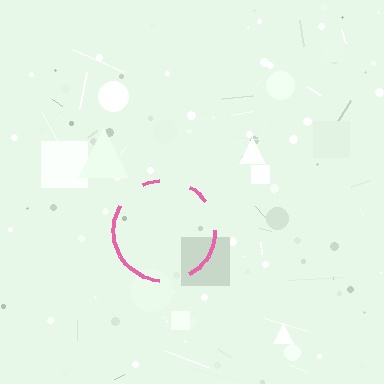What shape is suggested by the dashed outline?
The dashed outline suggests a circle.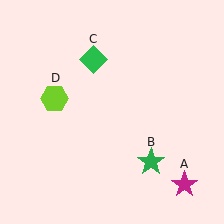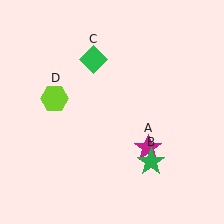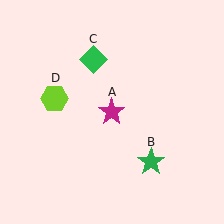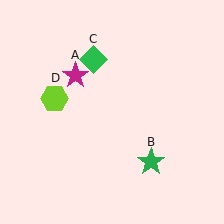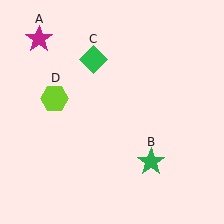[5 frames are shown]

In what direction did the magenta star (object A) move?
The magenta star (object A) moved up and to the left.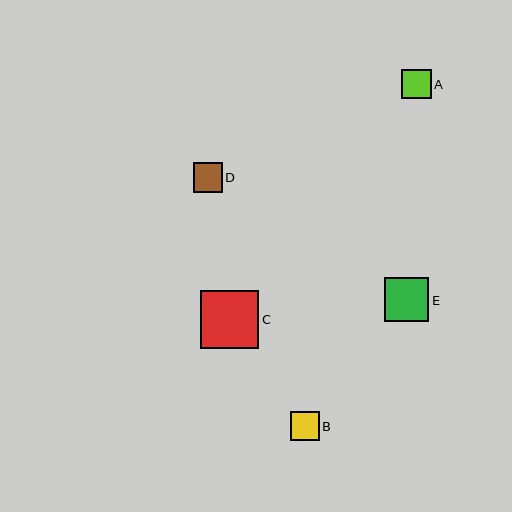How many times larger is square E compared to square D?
Square E is approximately 1.5 times the size of square D.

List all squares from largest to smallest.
From largest to smallest: C, E, D, A, B.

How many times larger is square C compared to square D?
Square C is approximately 2.0 times the size of square D.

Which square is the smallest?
Square B is the smallest with a size of approximately 29 pixels.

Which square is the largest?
Square C is the largest with a size of approximately 58 pixels.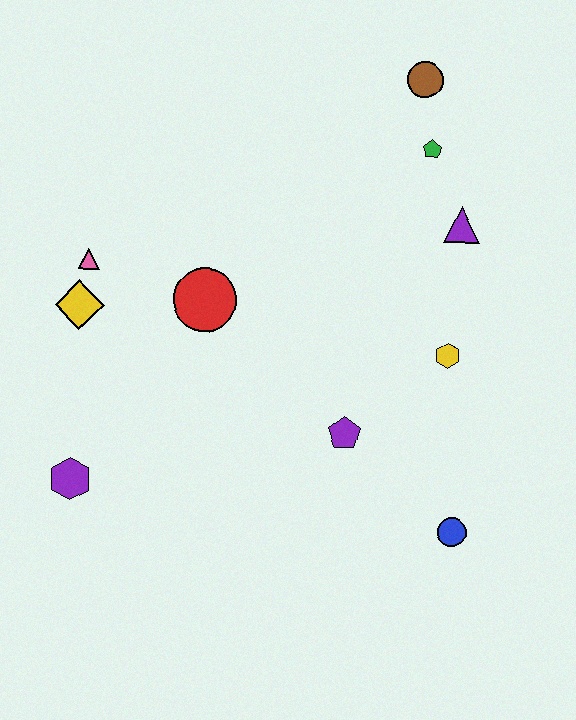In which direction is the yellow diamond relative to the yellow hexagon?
The yellow diamond is to the left of the yellow hexagon.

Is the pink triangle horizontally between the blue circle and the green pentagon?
No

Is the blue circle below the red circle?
Yes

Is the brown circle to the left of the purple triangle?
Yes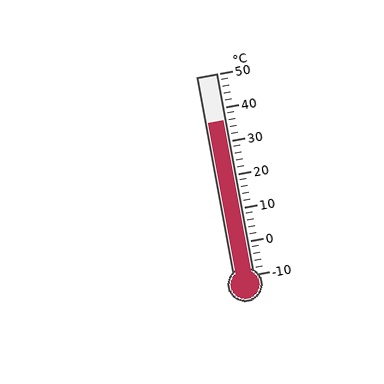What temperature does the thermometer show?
The thermometer shows approximately 36°C.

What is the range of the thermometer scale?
The thermometer scale ranges from -10°C to 50°C.